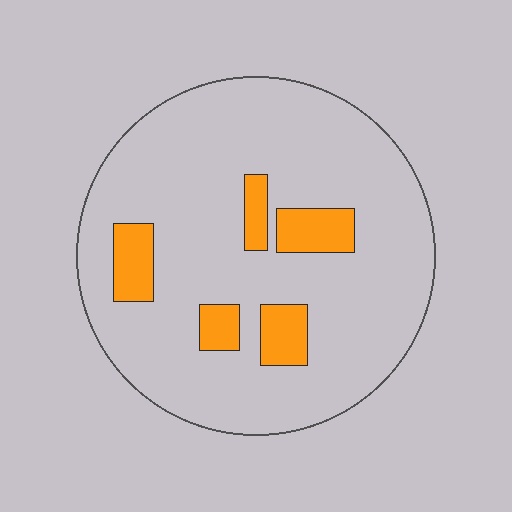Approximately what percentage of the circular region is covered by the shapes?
Approximately 15%.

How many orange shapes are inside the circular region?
5.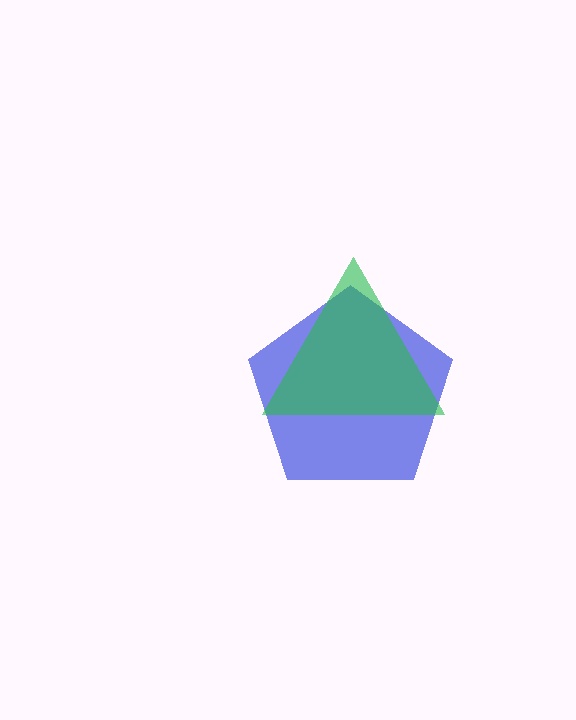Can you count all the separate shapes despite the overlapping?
Yes, there are 2 separate shapes.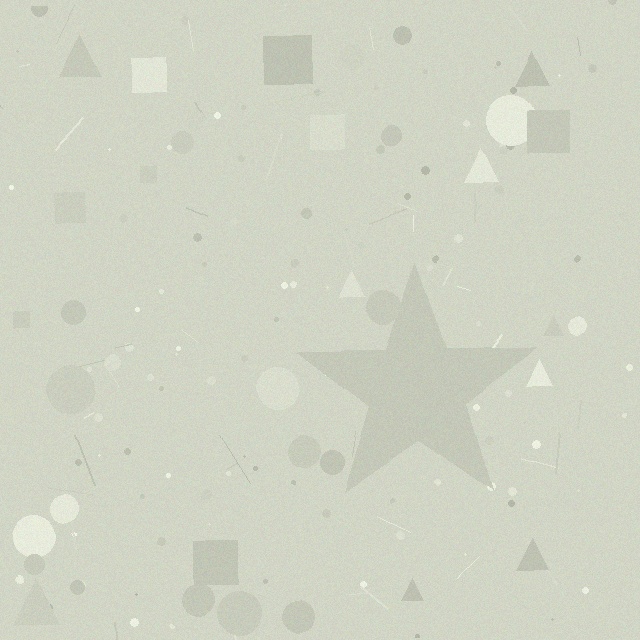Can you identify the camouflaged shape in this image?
The camouflaged shape is a star.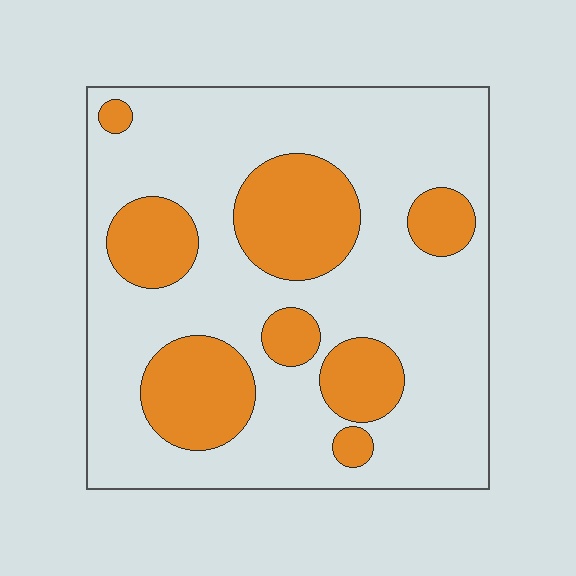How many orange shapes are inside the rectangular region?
8.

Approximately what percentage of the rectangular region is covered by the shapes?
Approximately 30%.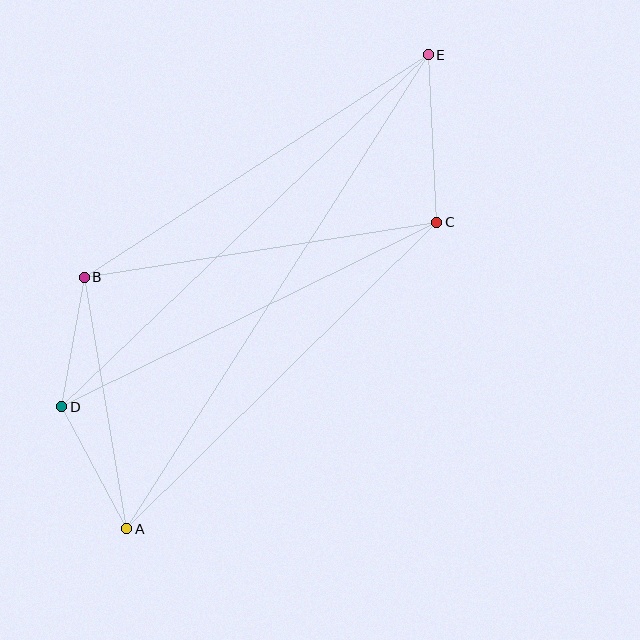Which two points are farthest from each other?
Points A and E are farthest from each other.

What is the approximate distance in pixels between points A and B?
The distance between A and B is approximately 255 pixels.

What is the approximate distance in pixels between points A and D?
The distance between A and D is approximately 138 pixels.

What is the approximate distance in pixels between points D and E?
The distance between D and E is approximately 508 pixels.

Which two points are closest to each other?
Points B and D are closest to each other.